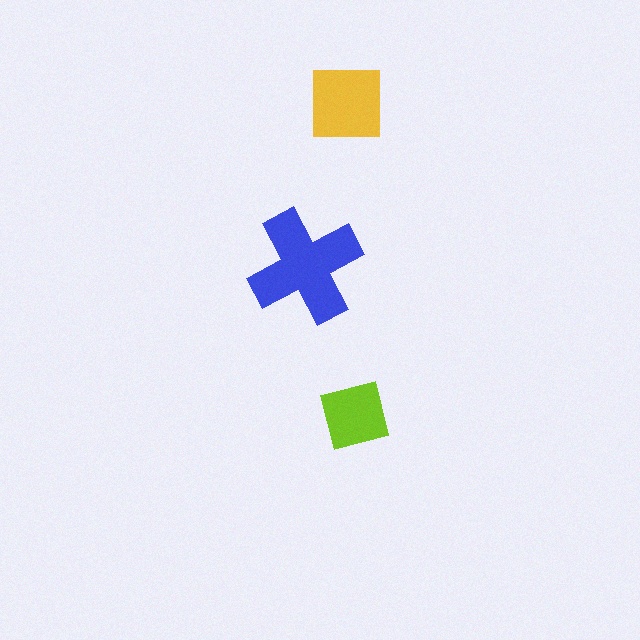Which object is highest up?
The yellow square is topmost.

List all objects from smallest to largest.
The lime square, the yellow square, the blue cross.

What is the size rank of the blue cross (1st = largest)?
1st.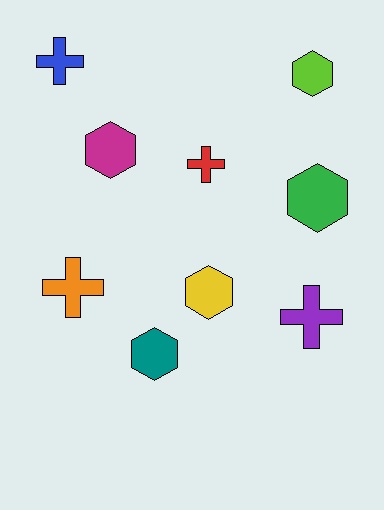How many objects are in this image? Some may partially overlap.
There are 9 objects.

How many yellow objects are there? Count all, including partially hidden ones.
There is 1 yellow object.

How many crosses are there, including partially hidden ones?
There are 4 crosses.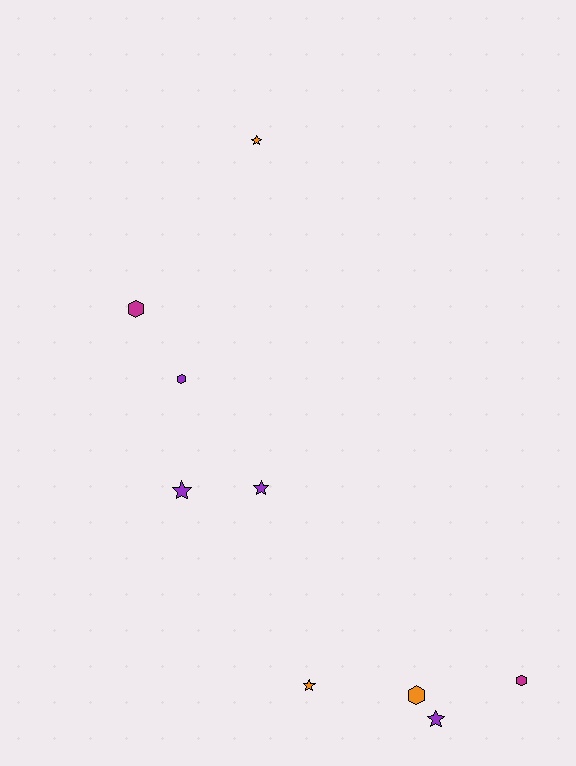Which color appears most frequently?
Purple, with 4 objects.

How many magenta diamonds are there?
There are no magenta diamonds.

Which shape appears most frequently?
Star, with 5 objects.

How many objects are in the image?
There are 9 objects.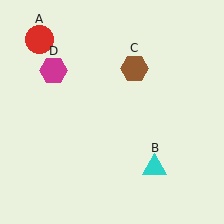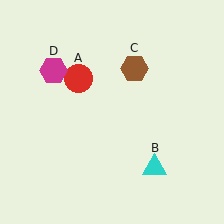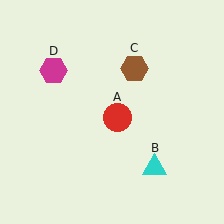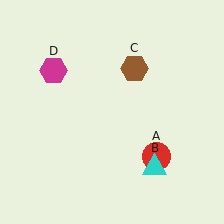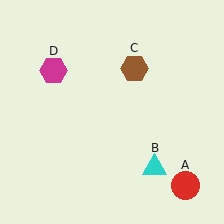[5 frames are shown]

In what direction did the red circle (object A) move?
The red circle (object A) moved down and to the right.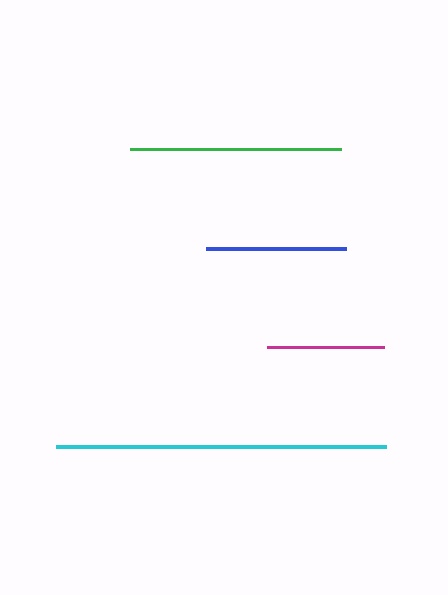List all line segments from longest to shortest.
From longest to shortest: cyan, green, blue, magenta.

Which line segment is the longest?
The cyan line is the longest at approximately 330 pixels.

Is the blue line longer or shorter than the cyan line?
The cyan line is longer than the blue line.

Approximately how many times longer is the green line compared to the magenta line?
The green line is approximately 1.8 times the length of the magenta line.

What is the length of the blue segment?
The blue segment is approximately 140 pixels long.